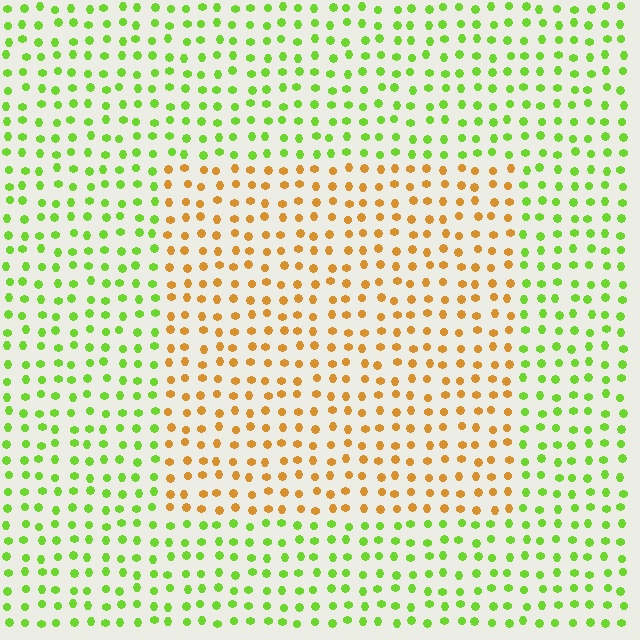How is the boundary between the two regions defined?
The boundary is defined purely by a slight shift in hue (about 63 degrees). Spacing, size, and orientation are identical on both sides.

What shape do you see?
I see a rectangle.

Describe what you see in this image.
The image is filled with small lime elements in a uniform arrangement. A rectangle-shaped region is visible where the elements are tinted to a slightly different hue, forming a subtle color boundary.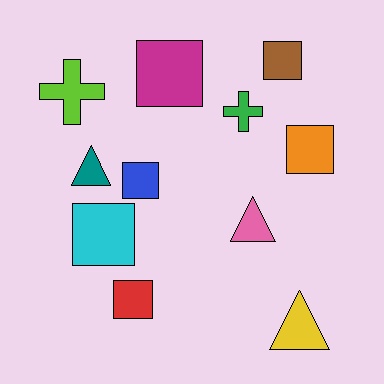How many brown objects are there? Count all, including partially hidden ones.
There is 1 brown object.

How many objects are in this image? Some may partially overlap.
There are 11 objects.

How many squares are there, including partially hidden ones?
There are 6 squares.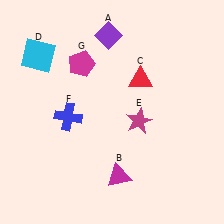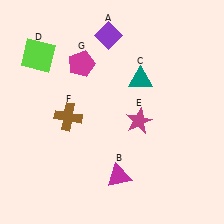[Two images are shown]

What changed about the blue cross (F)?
In Image 1, F is blue. In Image 2, it changed to brown.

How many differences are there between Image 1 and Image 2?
There are 3 differences between the two images.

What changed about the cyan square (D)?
In Image 1, D is cyan. In Image 2, it changed to lime.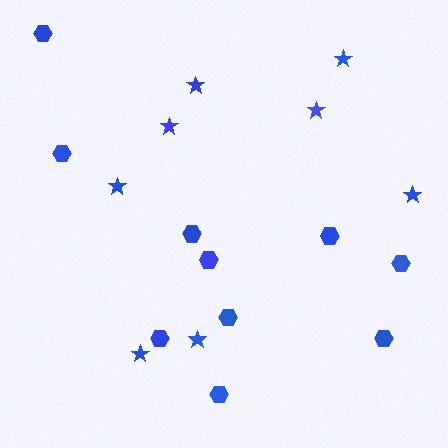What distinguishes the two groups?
There are 2 groups: one group of stars (8) and one group of hexagons (10).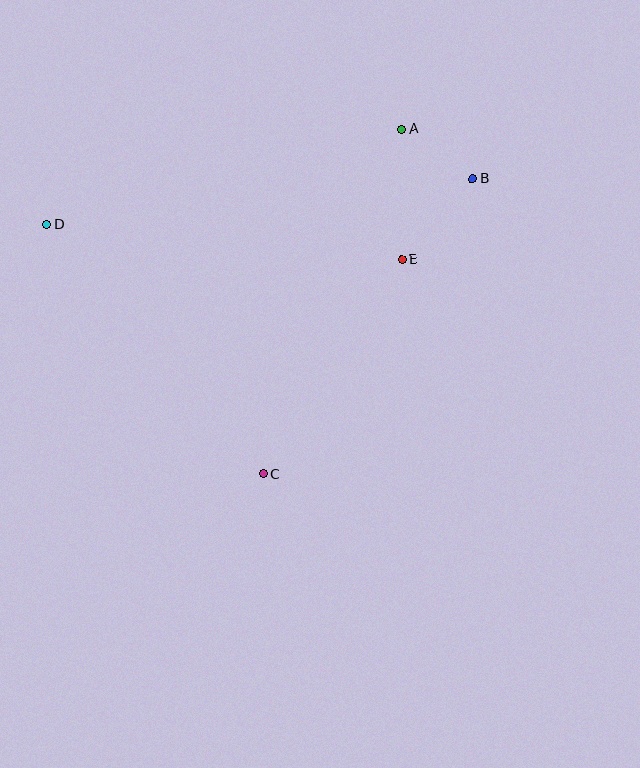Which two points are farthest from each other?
Points B and D are farthest from each other.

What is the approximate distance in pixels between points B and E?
The distance between B and E is approximately 107 pixels.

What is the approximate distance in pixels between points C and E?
The distance between C and E is approximately 256 pixels.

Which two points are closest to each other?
Points A and B are closest to each other.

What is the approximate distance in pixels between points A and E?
The distance between A and E is approximately 130 pixels.